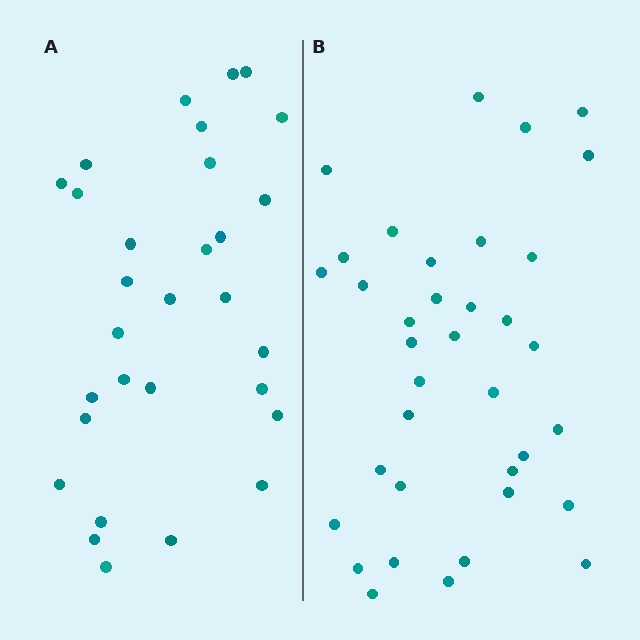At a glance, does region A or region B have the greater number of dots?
Region B (the right region) has more dots.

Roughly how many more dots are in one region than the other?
Region B has about 6 more dots than region A.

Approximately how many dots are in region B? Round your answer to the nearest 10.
About 40 dots. (The exact count is 36, which rounds to 40.)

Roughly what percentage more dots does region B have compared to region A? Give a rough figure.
About 20% more.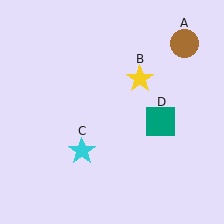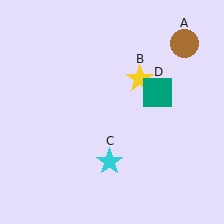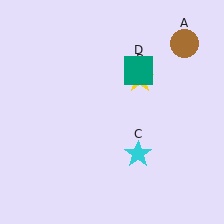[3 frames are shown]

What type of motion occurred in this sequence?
The cyan star (object C), teal square (object D) rotated counterclockwise around the center of the scene.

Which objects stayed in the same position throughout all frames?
Brown circle (object A) and yellow star (object B) remained stationary.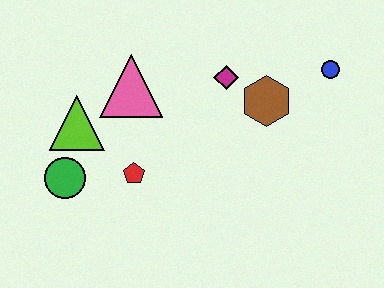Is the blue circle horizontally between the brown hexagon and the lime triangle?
No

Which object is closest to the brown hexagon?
The magenta diamond is closest to the brown hexagon.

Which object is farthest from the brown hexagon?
The green circle is farthest from the brown hexagon.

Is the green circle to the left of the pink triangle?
Yes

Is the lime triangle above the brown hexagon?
No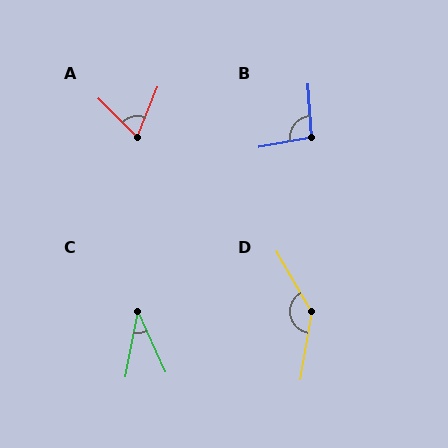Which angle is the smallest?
C, at approximately 36 degrees.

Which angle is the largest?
D, at approximately 140 degrees.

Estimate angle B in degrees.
Approximately 97 degrees.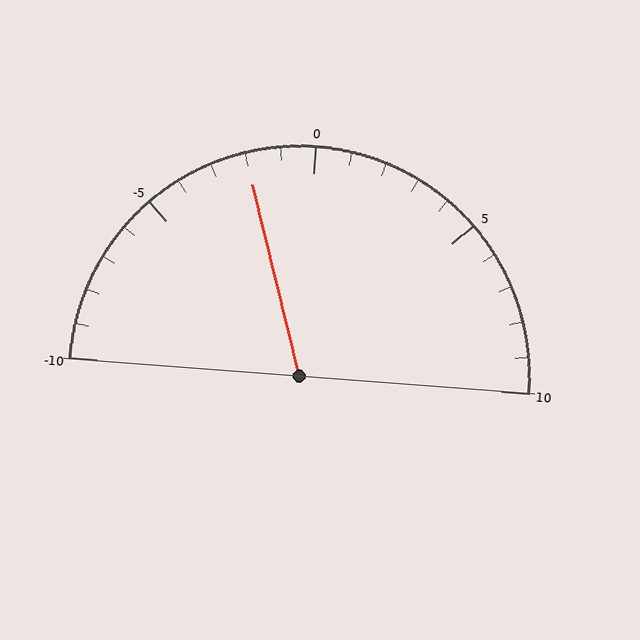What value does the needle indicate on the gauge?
The needle indicates approximately -2.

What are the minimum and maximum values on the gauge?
The gauge ranges from -10 to 10.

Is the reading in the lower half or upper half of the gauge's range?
The reading is in the lower half of the range (-10 to 10).